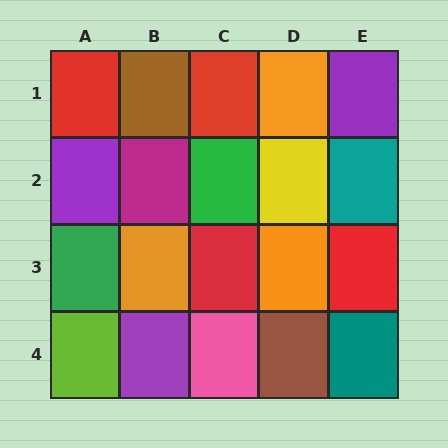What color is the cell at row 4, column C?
Pink.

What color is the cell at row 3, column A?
Green.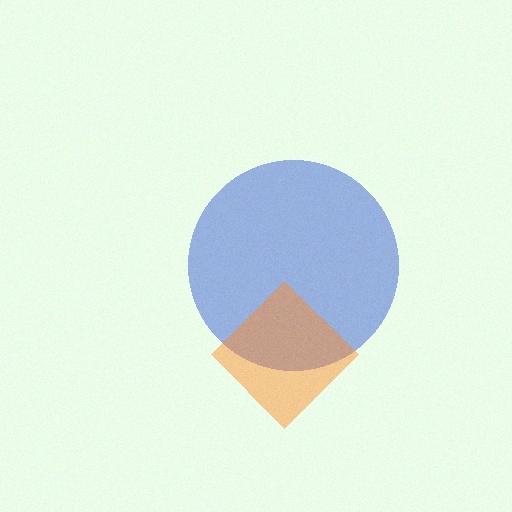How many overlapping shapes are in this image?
There are 2 overlapping shapes in the image.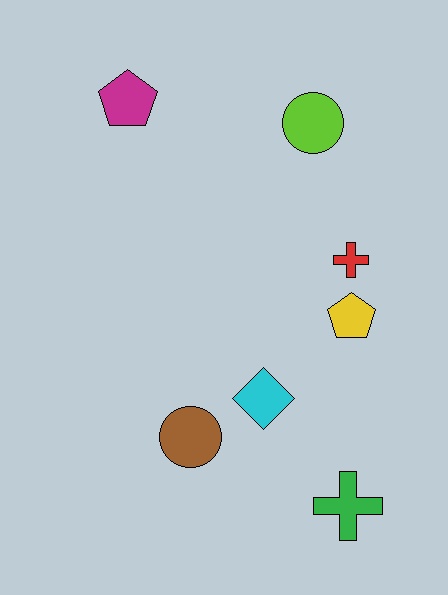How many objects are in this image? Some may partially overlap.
There are 7 objects.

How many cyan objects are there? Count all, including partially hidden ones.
There is 1 cyan object.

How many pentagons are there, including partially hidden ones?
There are 2 pentagons.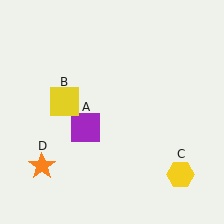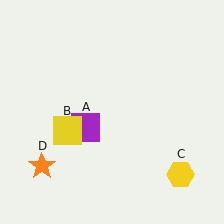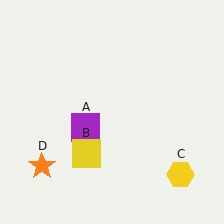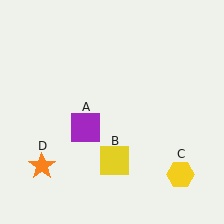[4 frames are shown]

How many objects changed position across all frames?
1 object changed position: yellow square (object B).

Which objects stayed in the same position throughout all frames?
Purple square (object A) and yellow hexagon (object C) and orange star (object D) remained stationary.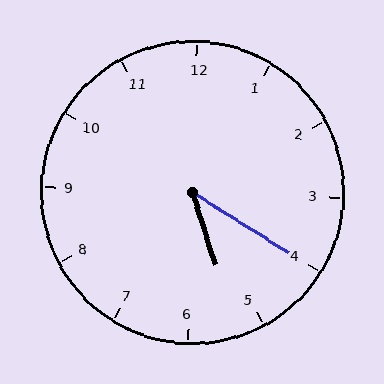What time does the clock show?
5:20.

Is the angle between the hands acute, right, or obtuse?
It is acute.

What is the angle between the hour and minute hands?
Approximately 40 degrees.